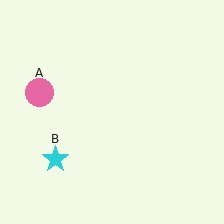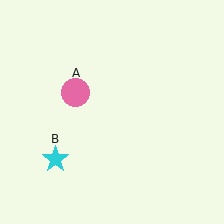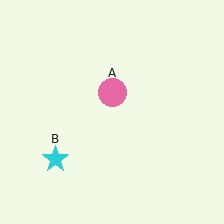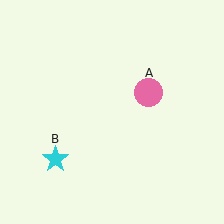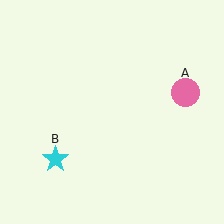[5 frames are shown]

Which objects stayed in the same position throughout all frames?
Cyan star (object B) remained stationary.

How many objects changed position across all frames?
1 object changed position: pink circle (object A).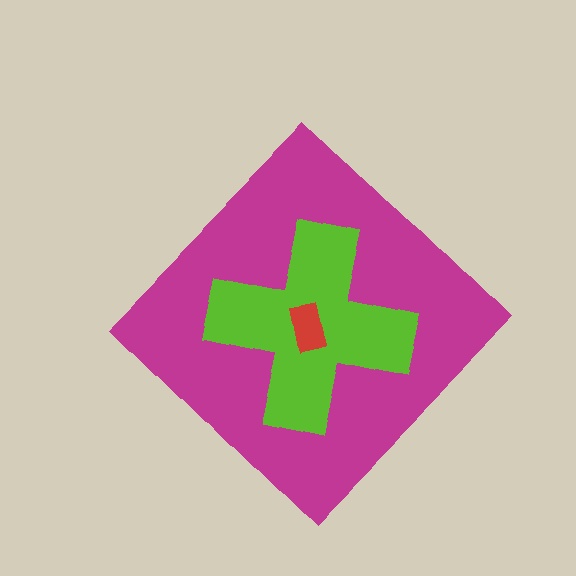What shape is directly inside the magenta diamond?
The lime cross.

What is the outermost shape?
The magenta diamond.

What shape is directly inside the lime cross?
The red rectangle.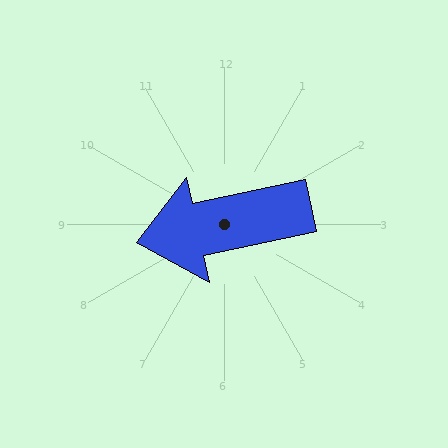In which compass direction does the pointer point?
West.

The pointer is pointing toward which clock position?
Roughly 9 o'clock.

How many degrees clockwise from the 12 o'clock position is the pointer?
Approximately 258 degrees.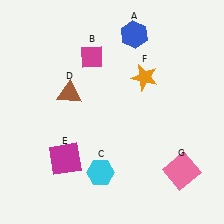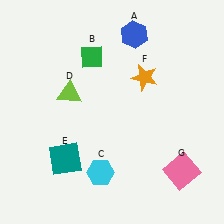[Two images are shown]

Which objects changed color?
B changed from magenta to green. D changed from brown to lime. E changed from magenta to teal.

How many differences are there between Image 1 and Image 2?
There are 3 differences between the two images.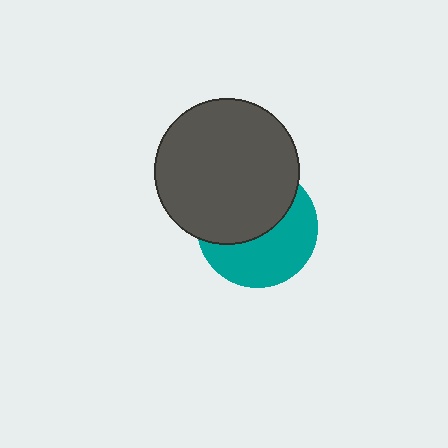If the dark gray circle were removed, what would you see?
You would see the complete teal circle.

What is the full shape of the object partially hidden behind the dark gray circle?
The partially hidden object is a teal circle.